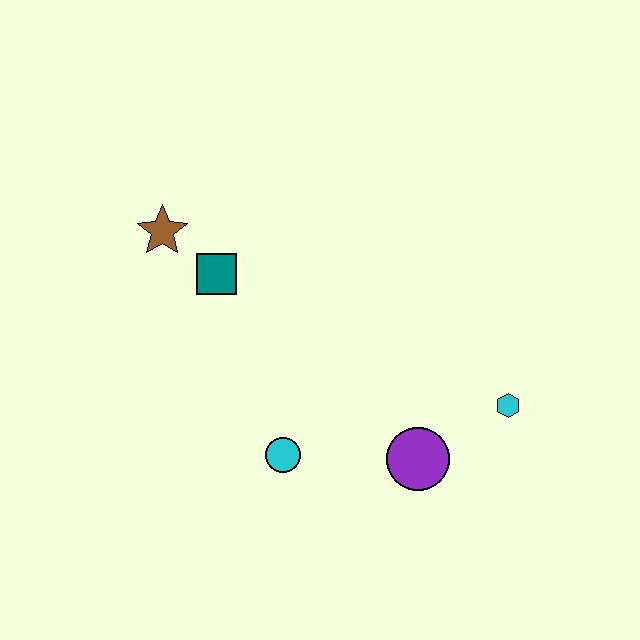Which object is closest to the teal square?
The brown star is closest to the teal square.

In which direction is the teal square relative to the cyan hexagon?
The teal square is to the left of the cyan hexagon.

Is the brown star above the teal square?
Yes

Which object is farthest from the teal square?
The cyan hexagon is farthest from the teal square.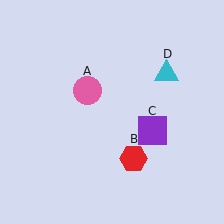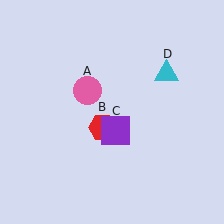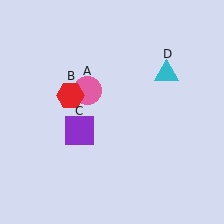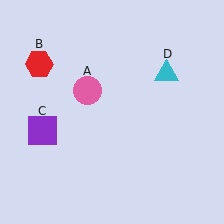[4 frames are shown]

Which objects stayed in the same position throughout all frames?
Pink circle (object A) and cyan triangle (object D) remained stationary.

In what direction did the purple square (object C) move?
The purple square (object C) moved left.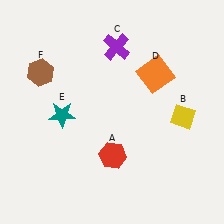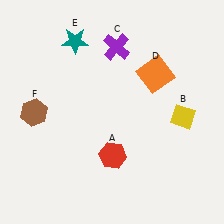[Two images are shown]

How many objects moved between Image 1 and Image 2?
2 objects moved between the two images.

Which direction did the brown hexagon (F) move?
The brown hexagon (F) moved down.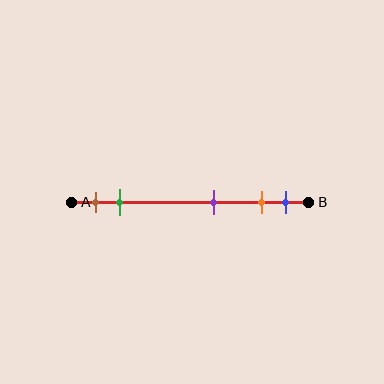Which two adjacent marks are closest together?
The orange and blue marks are the closest adjacent pair.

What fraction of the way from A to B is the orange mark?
The orange mark is approximately 80% (0.8) of the way from A to B.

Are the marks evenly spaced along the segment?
No, the marks are not evenly spaced.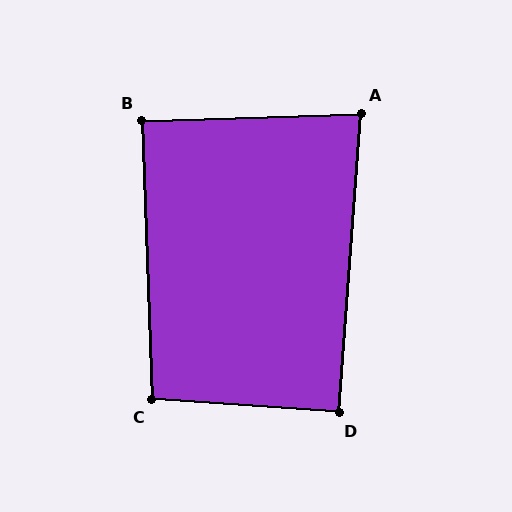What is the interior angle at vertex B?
Approximately 90 degrees (approximately right).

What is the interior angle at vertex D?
Approximately 90 degrees (approximately right).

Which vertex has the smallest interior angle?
A, at approximately 84 degrees.